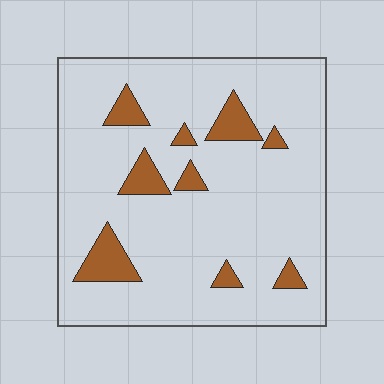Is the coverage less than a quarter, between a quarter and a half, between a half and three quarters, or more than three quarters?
Less than a quarter.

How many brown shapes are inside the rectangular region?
9.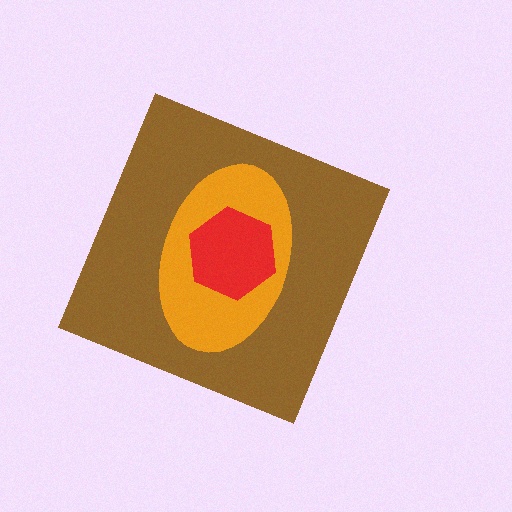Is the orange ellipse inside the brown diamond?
Yes.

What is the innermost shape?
The red hexagon.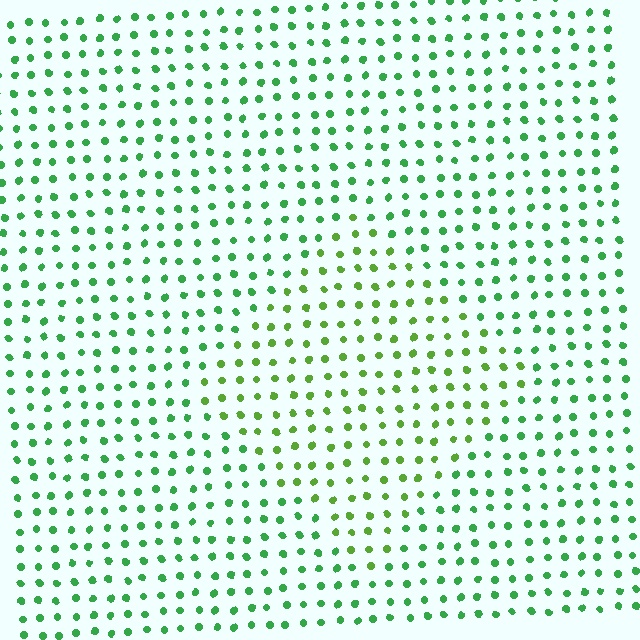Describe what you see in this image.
The image is filled with small green elements in a uniform arrangement. A diamond-shaped region is visible where the elements are tinted to a slightly different hue, forming a subtle color boundary.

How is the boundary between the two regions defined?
The boundary is defined purely by a slight shift in hue (about 30 degrees). Spacing, size, and orientation are identical on both sides.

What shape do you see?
I see a diamond.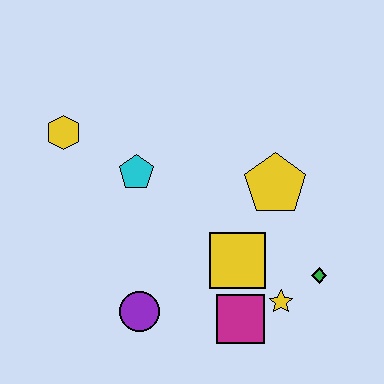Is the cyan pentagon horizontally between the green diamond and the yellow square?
No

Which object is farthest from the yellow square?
The yellow hexagon is farthest from the yellow square.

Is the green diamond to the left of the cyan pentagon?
No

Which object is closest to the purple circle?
The magenta square is closest to the purple circle.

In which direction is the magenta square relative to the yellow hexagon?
The magenta square is below the yellow hexagon.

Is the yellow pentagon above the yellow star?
Yes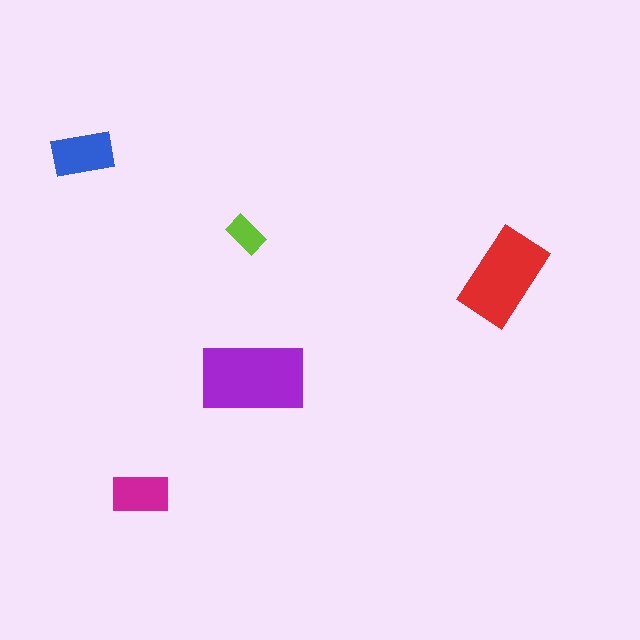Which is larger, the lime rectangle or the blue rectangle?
The blue one.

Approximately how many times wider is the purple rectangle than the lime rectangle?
About 2.5 times wider.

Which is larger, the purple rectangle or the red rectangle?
The purple one.